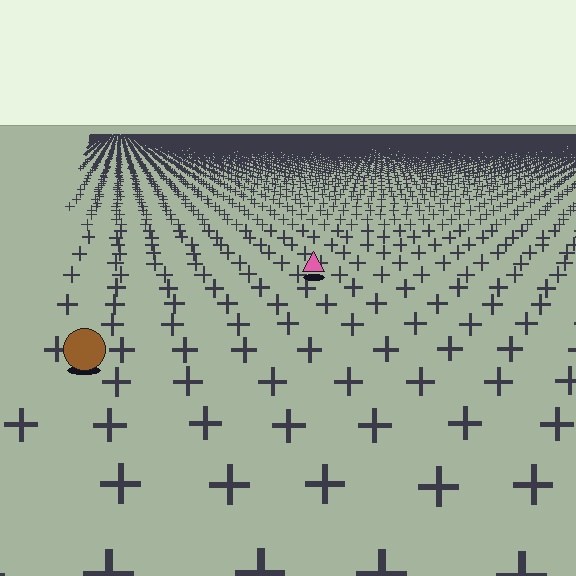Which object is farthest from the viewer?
The pink triangle is farthest from the viewer. It appears smaller and the ground texture around it is denser.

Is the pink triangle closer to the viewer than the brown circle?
No. The brown circle is closer — you can tell from the texture gradient: the ground texture is coarser near it.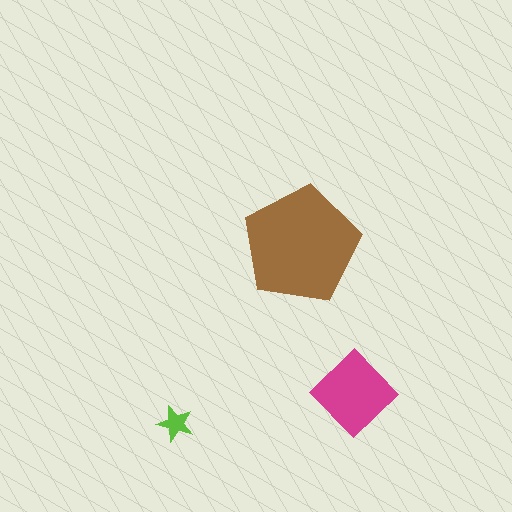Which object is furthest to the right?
The magenta diamond is rightmost.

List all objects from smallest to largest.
The lime star, the magenta diamond, the brown pentagon.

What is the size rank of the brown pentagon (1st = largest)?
1st.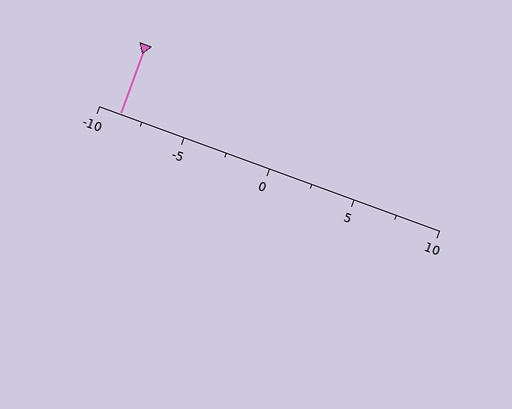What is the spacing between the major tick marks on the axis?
The major ticks are spaced 5 apart.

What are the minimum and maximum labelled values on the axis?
The axis runs from -10 to 10.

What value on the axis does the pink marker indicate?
The marker indicates approximately -8.8.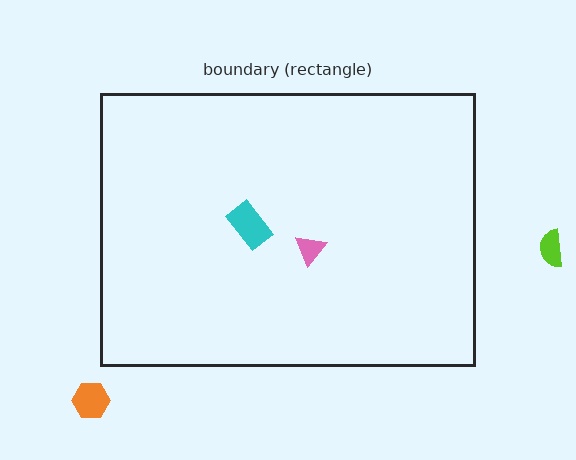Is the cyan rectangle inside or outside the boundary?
Inside.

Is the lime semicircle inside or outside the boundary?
Outside.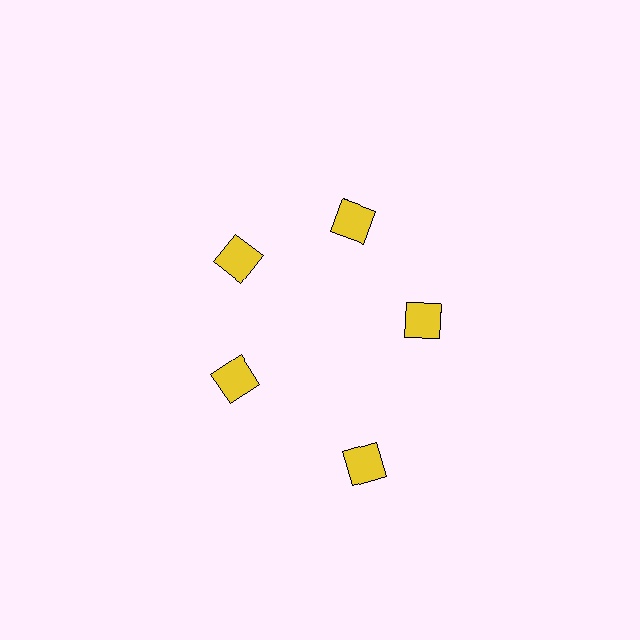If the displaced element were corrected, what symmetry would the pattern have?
It would have 5-fold rotational symmetry — the pattern would map onto itself every 72 degrees.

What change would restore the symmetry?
The symmetry would be restored by moving it inward, back onto the ring so that all 5 diamonds sit at equal angles and equal distance from the center.